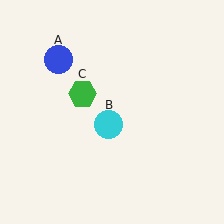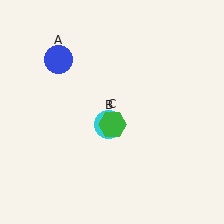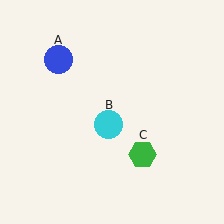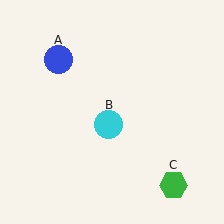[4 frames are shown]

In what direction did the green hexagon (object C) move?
The green hexagon (object C) moved down and to the right.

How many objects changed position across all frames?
1 object changed position: green hexagon (object C).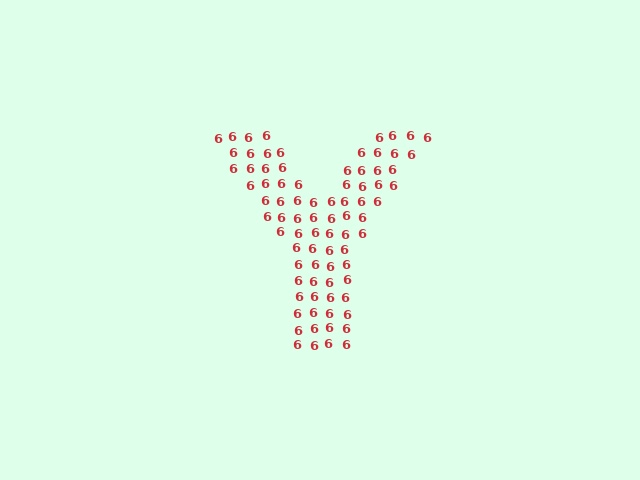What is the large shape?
The large shape is the letter Y.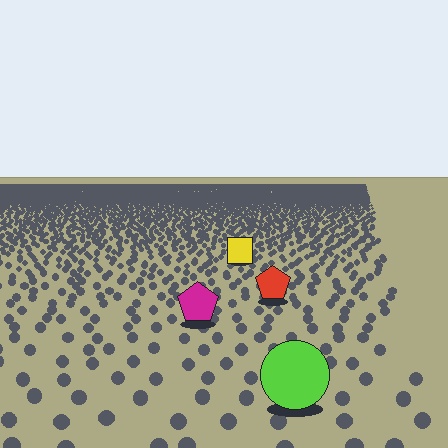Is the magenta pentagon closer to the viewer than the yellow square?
Yes. The magenta pentagon is closer — you can tell from the texture gradient: the ground texture is coarser near it.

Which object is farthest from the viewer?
The yellow square is farthest from the viewer. It appears smaller and the ground texture around it is denser.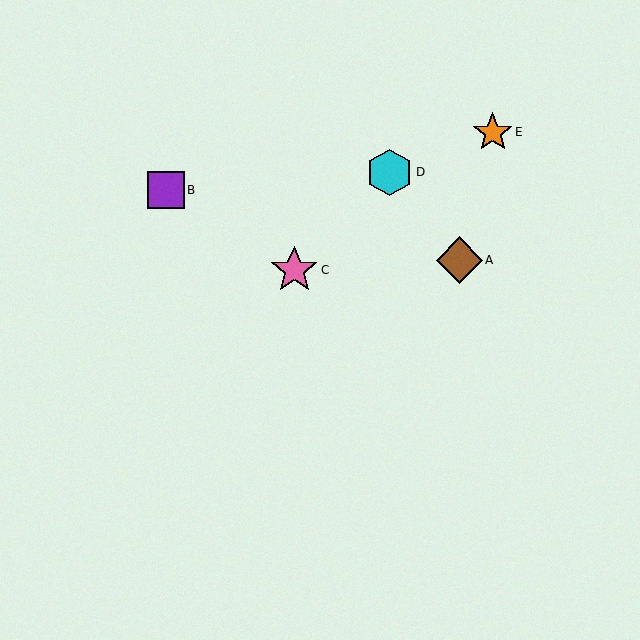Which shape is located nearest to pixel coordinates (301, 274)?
The pink star (labeled C) at (294, 270) is nearest to that location.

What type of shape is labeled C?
Shape C is a pink star.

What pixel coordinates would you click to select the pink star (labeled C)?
Click at (294, 270) to select the pink star C.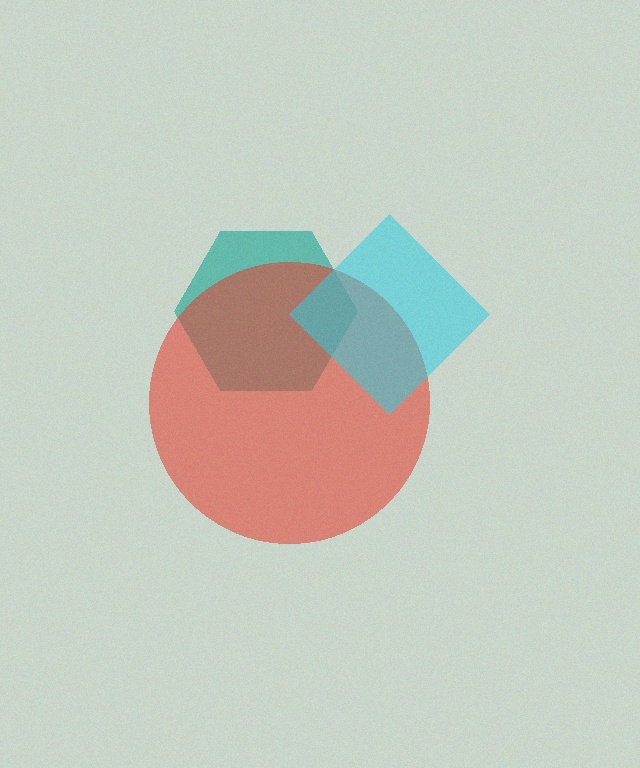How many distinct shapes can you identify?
There are 3 distinct shapes: a teal hexagon, a red circle, a cyan diamond.